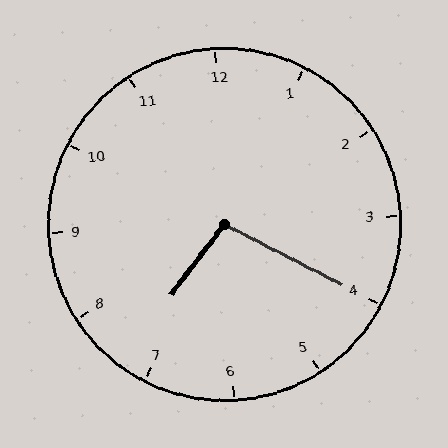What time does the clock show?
7:20.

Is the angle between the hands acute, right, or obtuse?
It is obtuse.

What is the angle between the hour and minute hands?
Approximately 100 degrees.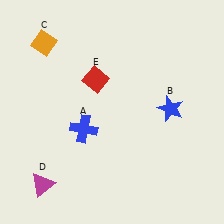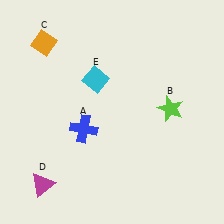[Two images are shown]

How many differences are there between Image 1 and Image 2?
There are 2 differences between the two images.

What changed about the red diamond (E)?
In Image 1, E is red. In Image 2, it changed to cyan.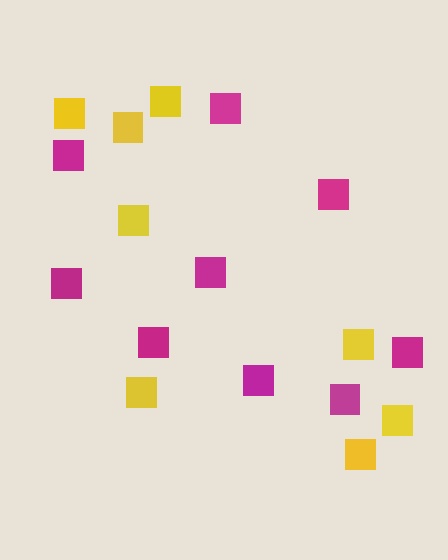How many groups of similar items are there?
There are 2 groups: one group of yellow squares (8) and one group of magenta squares (9).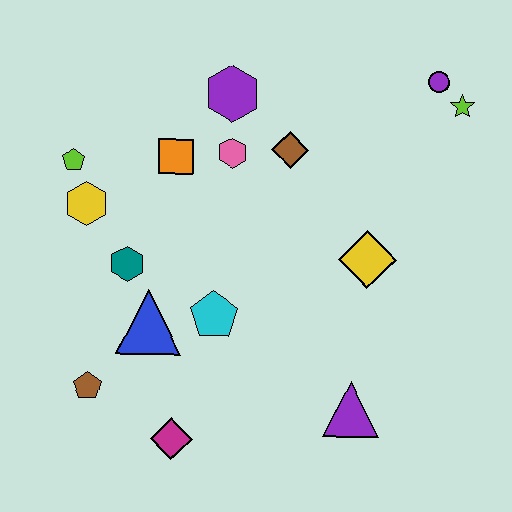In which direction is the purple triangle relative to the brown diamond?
The purple triangle is below the brown diamond.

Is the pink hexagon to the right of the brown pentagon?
Yes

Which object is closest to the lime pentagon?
The yellow hexagon is closest to the lime pentagon.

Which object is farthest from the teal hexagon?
The lime star is farthest from the teal hexagon.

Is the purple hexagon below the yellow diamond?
No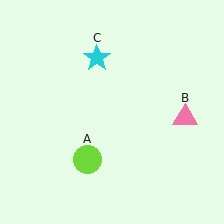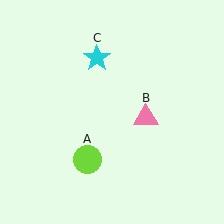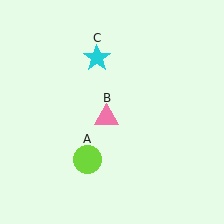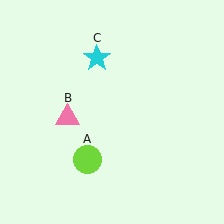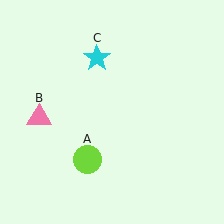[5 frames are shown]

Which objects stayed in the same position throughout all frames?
Lime circle (object A) and cyan star (object C) remained stationary.